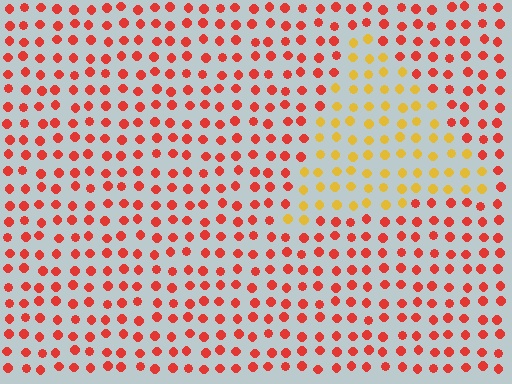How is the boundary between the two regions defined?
The boundary is defined purely by a slight shift in hue (about 45 degrees). Spacing, size, and orientation are identical on both sides.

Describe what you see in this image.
The image is filled with small red elements in a uniform arrangement. A triangle-shaped region is visible where the elements are tinted to a slightly different hue, forming a subtle color boundary.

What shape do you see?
I see a triangle.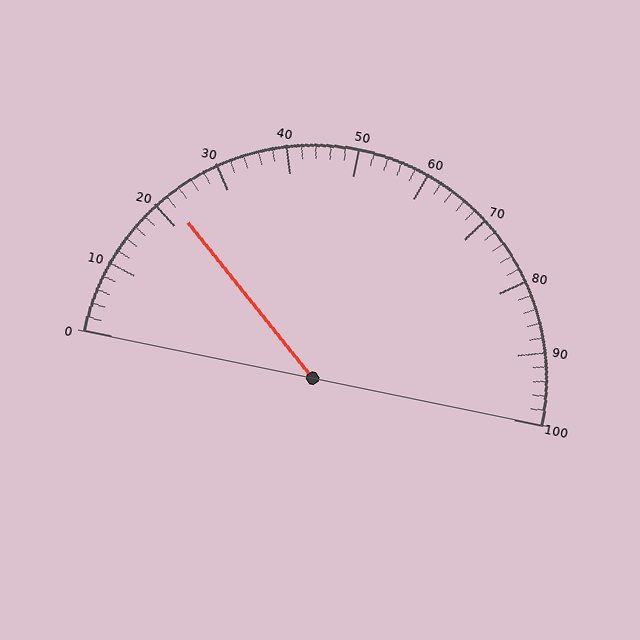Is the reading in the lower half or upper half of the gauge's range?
The reading is in the lower half of the range (0 to 100).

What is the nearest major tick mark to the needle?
The nearest major tick mark is 20.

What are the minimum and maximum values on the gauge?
The gauge ranges from 0 to 100.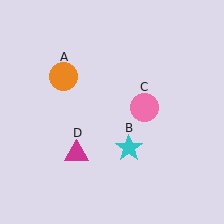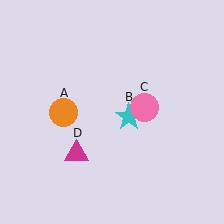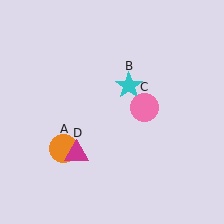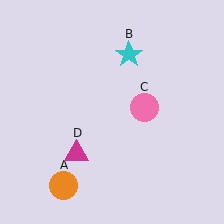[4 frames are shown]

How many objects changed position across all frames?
2 objects changed position: orange circle (object A), cyan star (object B).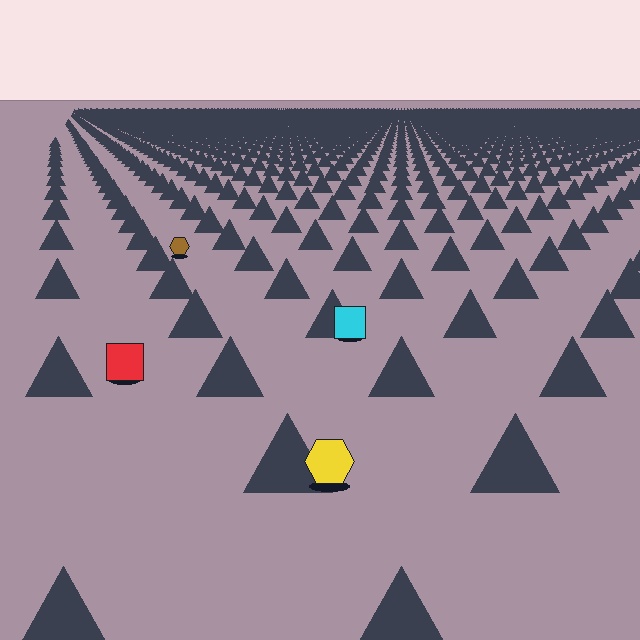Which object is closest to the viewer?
The yellow hexagon is closest. The texture marks near it are larger and more spread out.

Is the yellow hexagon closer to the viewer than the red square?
Yes. The yellow hexagon is closer — you can tell from the texture gradient: the ground texture is coarser near it.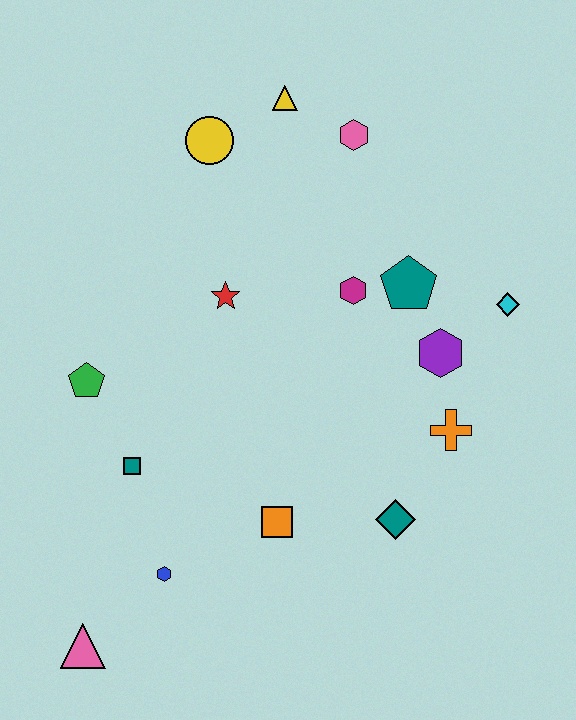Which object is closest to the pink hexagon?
The yellow triangle is closest to the pink hexagon.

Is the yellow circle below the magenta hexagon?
No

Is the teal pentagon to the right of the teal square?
Yes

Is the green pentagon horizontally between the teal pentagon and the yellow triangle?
No